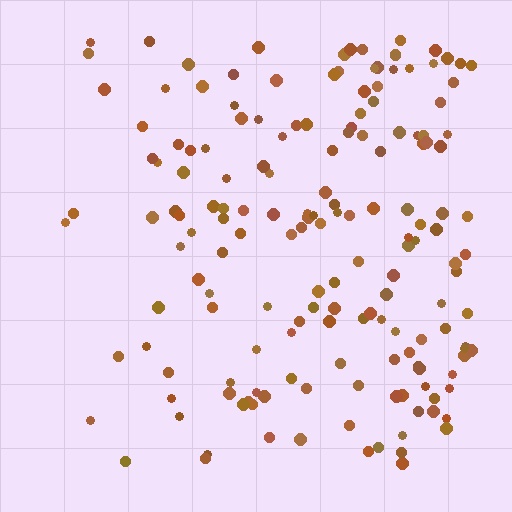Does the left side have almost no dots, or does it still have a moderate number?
Still a moderate number, just noticeably fewer than the right.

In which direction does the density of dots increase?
From left to right, with the right side densest.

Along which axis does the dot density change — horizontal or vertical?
Horizontal.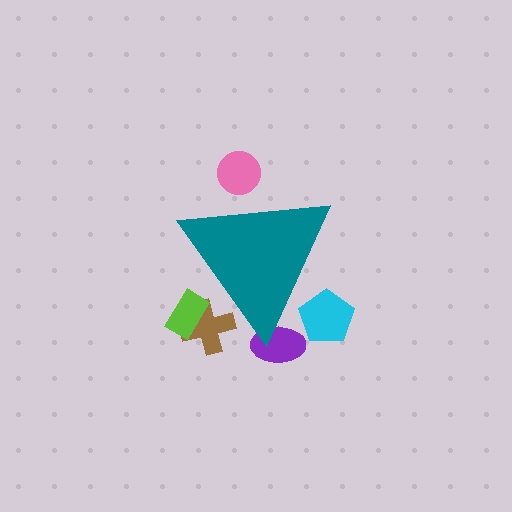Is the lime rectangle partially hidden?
Yes, the lime rectangle is partially hidden behind the teal triangle.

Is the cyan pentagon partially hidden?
Yes, the cyan pentagon is partially hidden behind the teal triangle.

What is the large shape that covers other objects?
A teal triangle.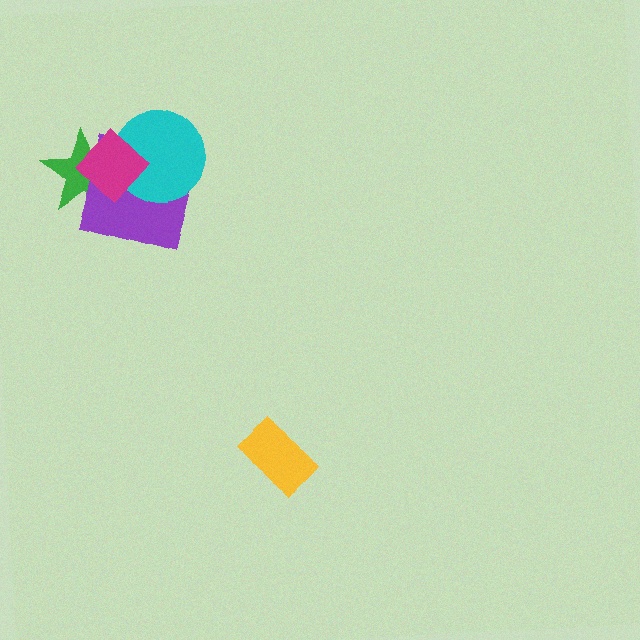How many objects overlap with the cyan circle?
3 objects overlap with the cyan circle.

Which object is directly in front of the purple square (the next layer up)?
The cyan circle is directly in front of the purple square.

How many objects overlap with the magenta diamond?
3 objects overlap with the magenta diamond.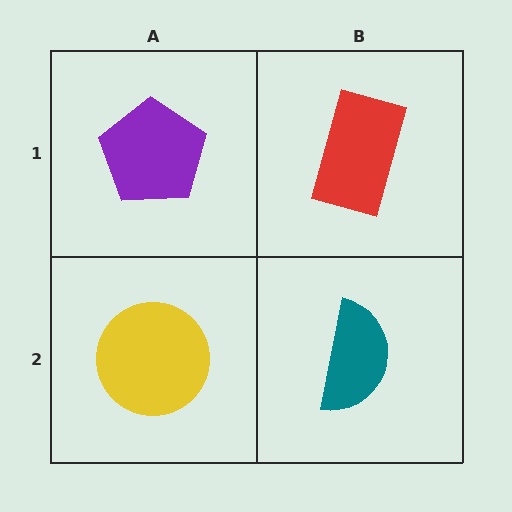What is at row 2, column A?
A yellow circle.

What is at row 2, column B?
A teal semicircle.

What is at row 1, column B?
A red rectangle.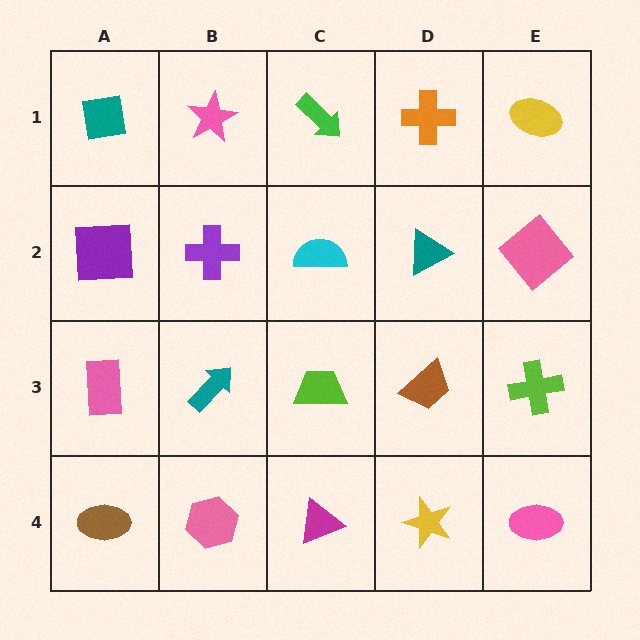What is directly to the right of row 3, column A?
A teal arrow.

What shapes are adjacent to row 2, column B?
A pink star (row 1, column B), a teal arrow (row 3, column B), a purple square (row 2, column A), a cyan semicircle (row 2, column C).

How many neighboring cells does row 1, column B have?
3.